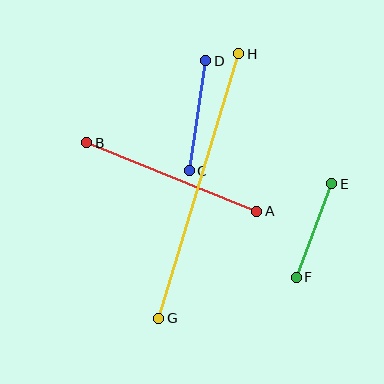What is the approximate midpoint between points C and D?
The midpoint is at approximately (197, 116) pixels.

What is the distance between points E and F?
The distance is approximately 100 pixels.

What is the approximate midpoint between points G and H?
The midpoint is at approximately (199, 186) pixels.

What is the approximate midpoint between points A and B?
The midpoint is at approximately (172, 177) pixels.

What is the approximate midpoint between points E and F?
The midpoint is at approximately (314, 231) pixels.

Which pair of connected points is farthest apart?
Points G and H are farthest apart.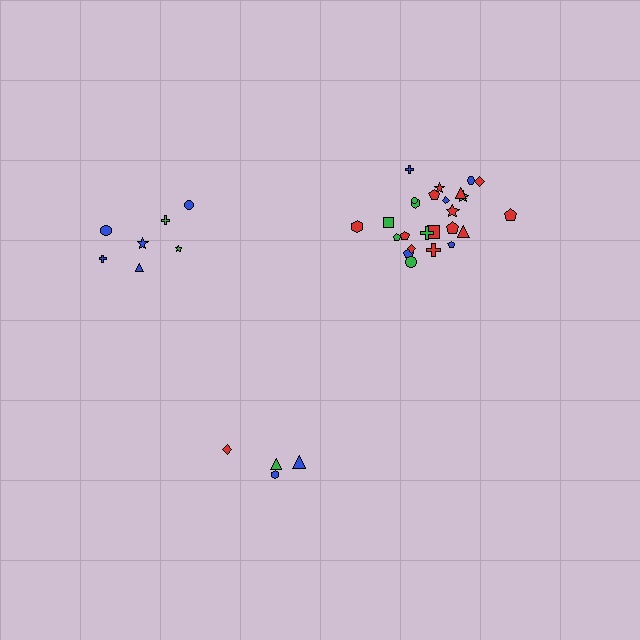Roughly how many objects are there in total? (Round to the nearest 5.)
Roughly 35 objects in total.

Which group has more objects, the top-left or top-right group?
The top-right group.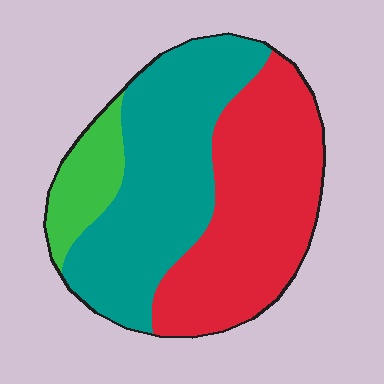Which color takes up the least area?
Green, at roughly 10%.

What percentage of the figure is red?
Red covers about 45% of the figure.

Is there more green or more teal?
Teal.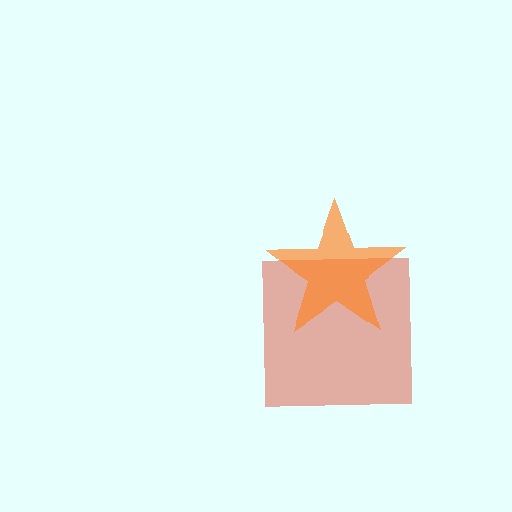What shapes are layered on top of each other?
The layered shapes are: a red square, an orange star.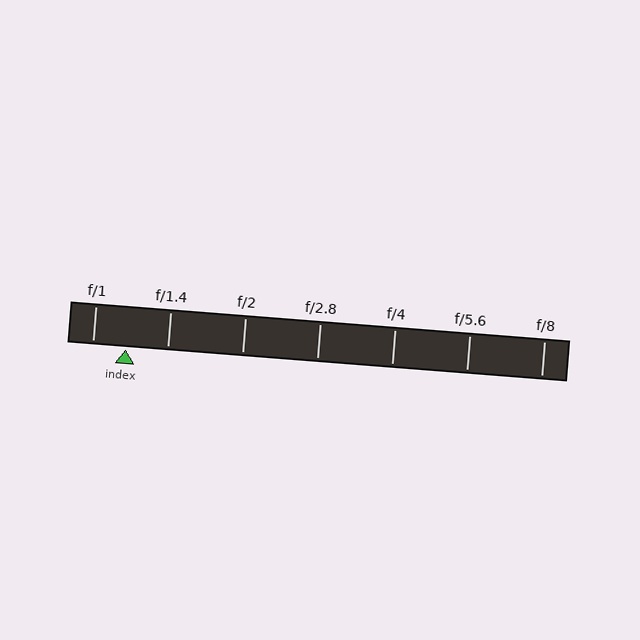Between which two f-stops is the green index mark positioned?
The index mark is between f/1 and f/1.4.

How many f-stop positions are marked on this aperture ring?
There are 7 f-stop positions marked.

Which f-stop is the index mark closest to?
The index mark is closest to f/1.